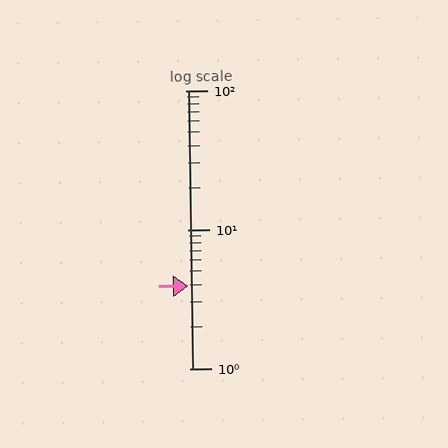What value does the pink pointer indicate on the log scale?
The pointer indicates approximately 3.9.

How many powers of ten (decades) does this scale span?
The scale spans 2 decades, from 1 to 100.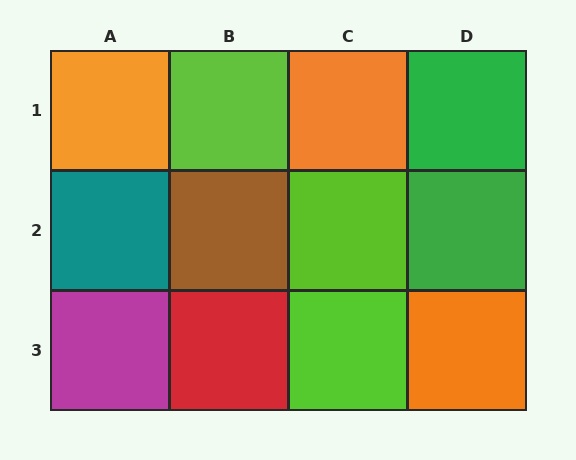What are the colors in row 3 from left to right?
Magenta, red, lime, orange.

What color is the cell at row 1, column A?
Orange.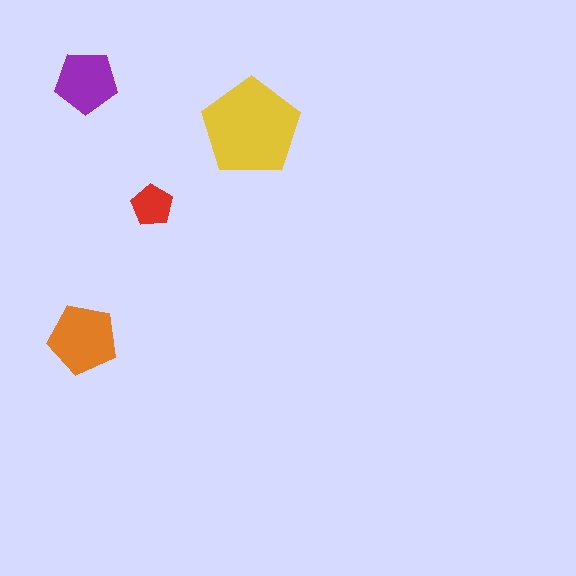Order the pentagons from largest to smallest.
the yellow one, the orange one, the purple one, the red one.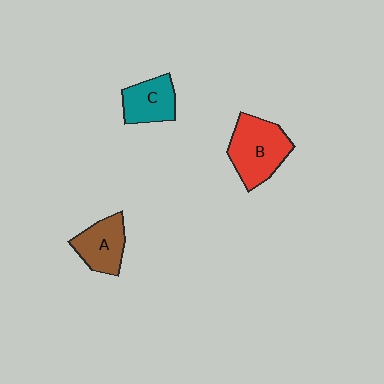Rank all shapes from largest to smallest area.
From largest to smallest: B (red), A (brown), C (teal).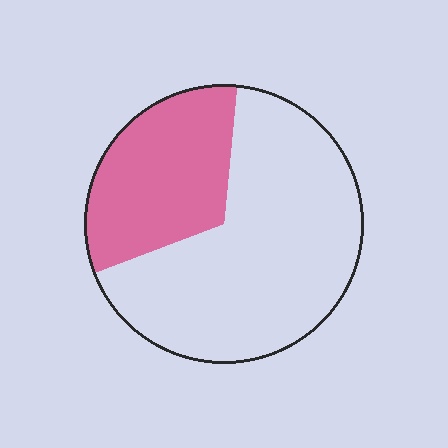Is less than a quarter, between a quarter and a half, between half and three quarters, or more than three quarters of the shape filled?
Between a quarter and a half.